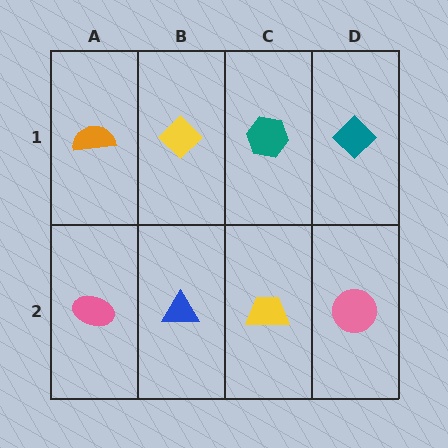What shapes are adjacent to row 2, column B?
A yellow diamond (row 1, column B), a pink ellipse (row 2, column A), a yellow trapezoid (row 2, column C).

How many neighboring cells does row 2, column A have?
2.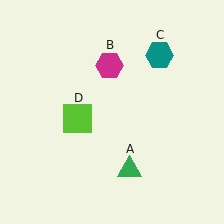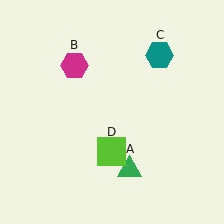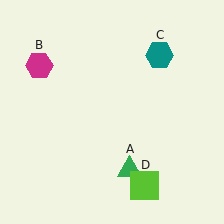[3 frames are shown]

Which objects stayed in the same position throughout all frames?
Green triangle (object A) and teal hexagon (object C) remained stationary.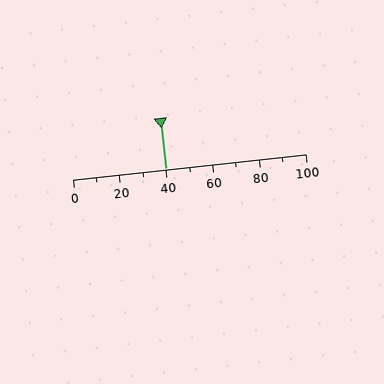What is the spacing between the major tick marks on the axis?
The major ticks are spaced 20 apart.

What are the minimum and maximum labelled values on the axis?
The axis runs from 0 to 100.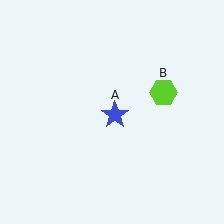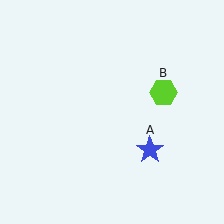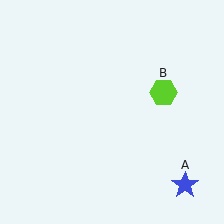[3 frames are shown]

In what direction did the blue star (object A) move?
The blue star (object A) moved down and to the right.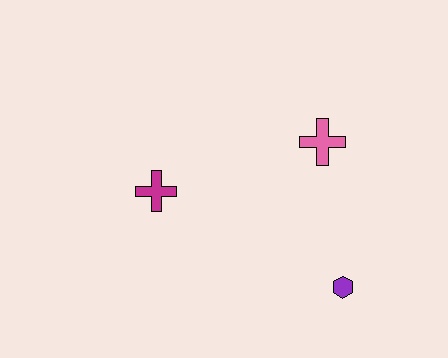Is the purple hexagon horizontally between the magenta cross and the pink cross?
No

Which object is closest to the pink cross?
The purple hexagon is closest to the pink cross.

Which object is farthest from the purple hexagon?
The magenta cross is farthest from the purple hexagon.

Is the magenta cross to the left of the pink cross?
Yes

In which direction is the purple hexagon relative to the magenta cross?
The purple hexagon is to the right of the magenta cross.